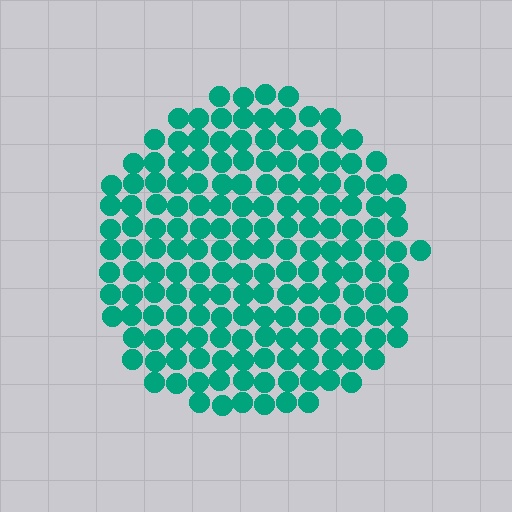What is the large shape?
The large shape is a circle.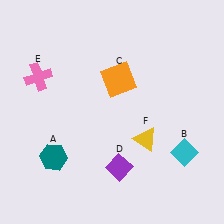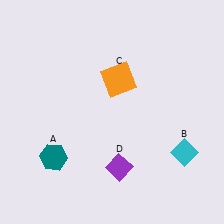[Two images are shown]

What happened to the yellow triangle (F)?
The yellow triangle (F) was removed in Image 2. It was in the bottom-right area of Image 1.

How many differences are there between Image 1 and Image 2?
There are 2 differences between the two images.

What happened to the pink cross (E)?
The pink cross (E) was removed in Image 2. It was in the top-left area of Image 1.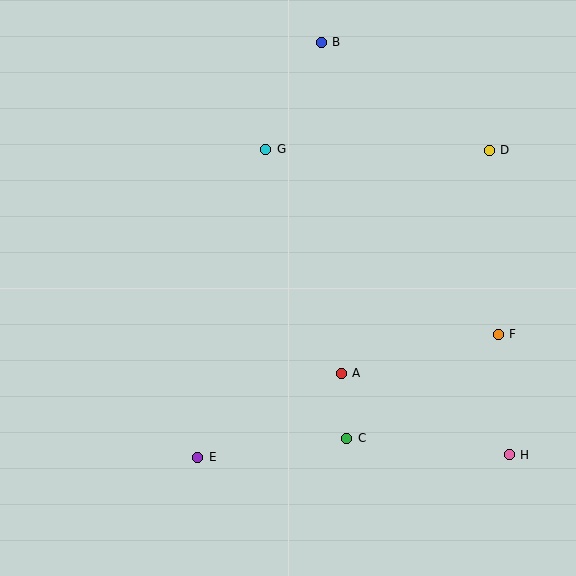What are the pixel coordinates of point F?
Point F is at (498, 334).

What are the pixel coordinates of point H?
Point H is at (509, 455).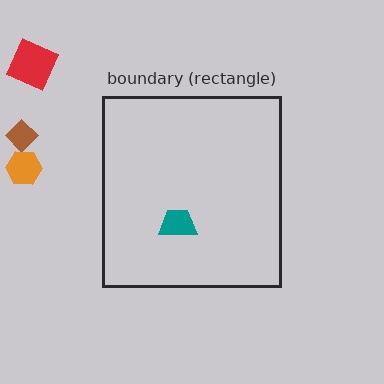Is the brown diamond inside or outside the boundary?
Outside.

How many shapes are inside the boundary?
1 inside, 3 outside.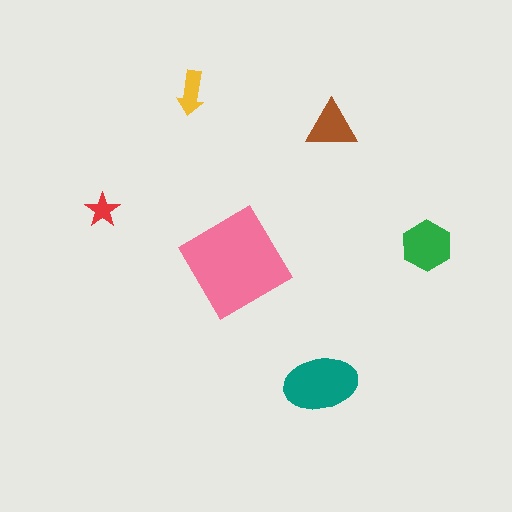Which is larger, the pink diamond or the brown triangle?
The pink diamond.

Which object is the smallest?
The red star.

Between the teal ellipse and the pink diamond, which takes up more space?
The pink diamond.